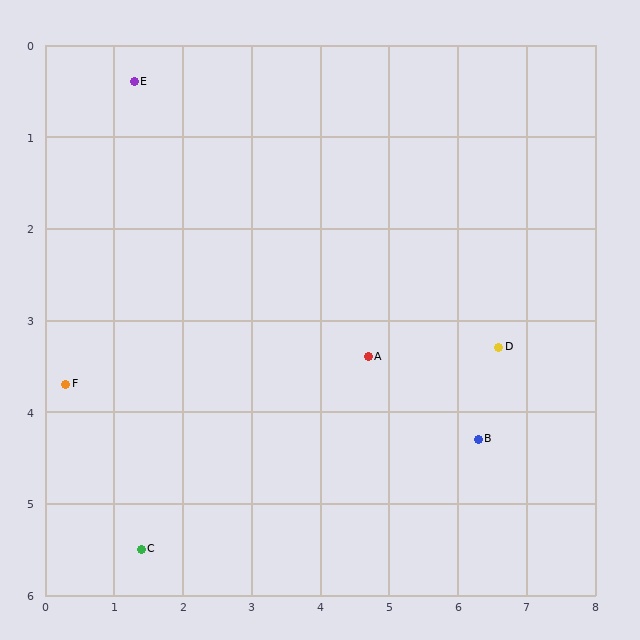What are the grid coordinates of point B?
Point B is at approximately (6.3, 4.3).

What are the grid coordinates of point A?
Point A is at approximately (4.7, 3.4).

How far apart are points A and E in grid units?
Points A and E are about 4.5 grid units apart.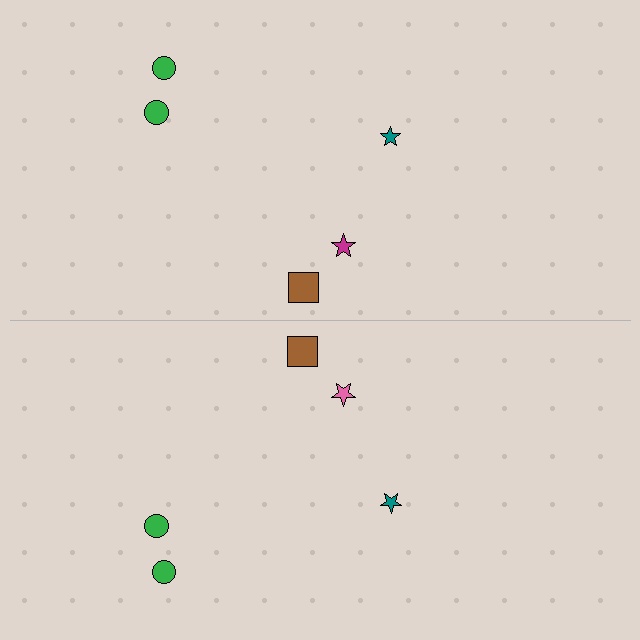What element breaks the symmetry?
The pink star on the bottom side breaks the symmetry — its mirror counterpart is magenta.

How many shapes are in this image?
There are 10 shapes in this image.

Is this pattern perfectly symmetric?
No, the pattern is not perfectly symmetric. The pink star on the bottom side breaks the symmetry — its mirror counterpart is magenta.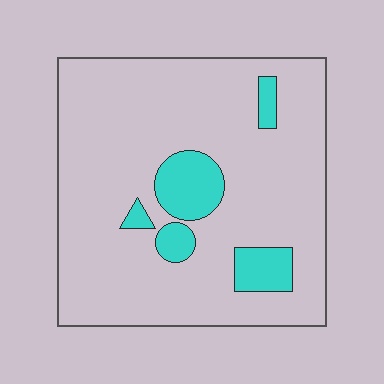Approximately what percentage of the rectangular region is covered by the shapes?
Approximately 15%.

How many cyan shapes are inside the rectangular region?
5.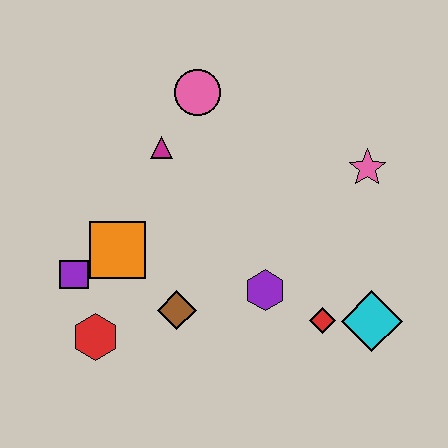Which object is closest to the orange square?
The purple square is closest to the orange square.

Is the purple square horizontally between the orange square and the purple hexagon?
No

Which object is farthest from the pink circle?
The cyan diamond is farthest from the pink circle.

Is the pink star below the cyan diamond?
No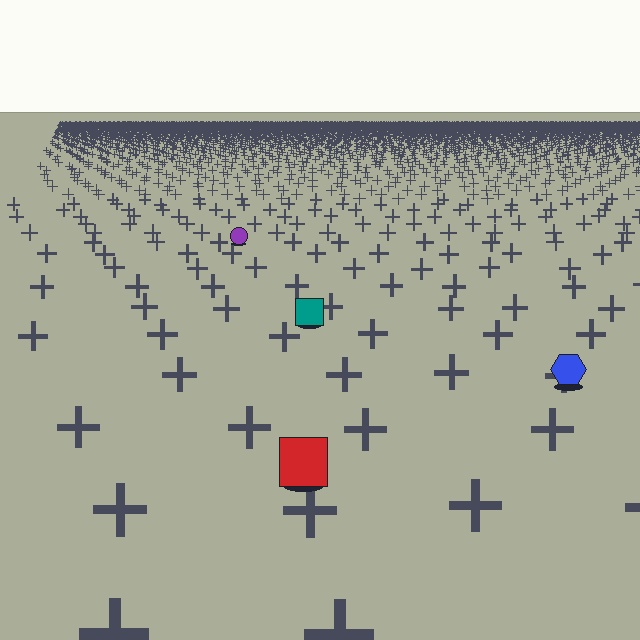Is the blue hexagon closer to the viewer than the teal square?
Yes. The blue hexagon is closer — you can tell from the texture gradient: the ground texture is coarser near it.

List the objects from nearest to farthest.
From nearest to farthest: the red square, the blue hexagon, the teal square, the purple circle.